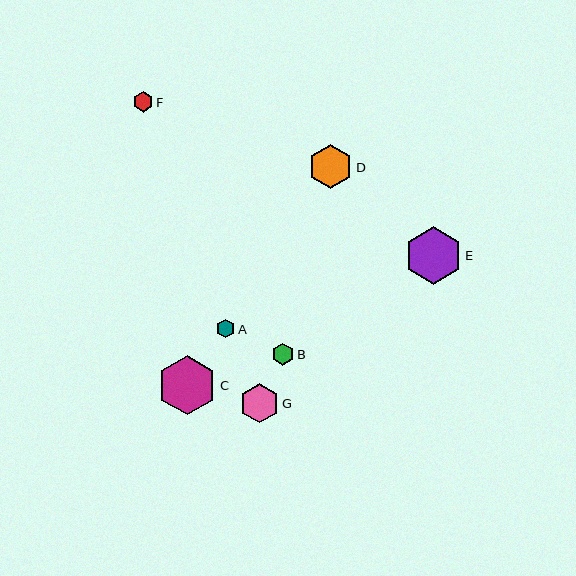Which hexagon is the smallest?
Hexagon A is the smallest with a size of approximately 18 pixels.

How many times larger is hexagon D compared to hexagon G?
Hexagon D is approximately 1.1 times the size of hexagon G.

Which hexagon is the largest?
Hexagon C is the largest with a size of approximately 59 pixels.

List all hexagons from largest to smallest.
From largest to smallest: C, E, D, G, B, F, A.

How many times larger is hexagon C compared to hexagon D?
Hexagon C is approximately 1.3 times the size of hexagon D.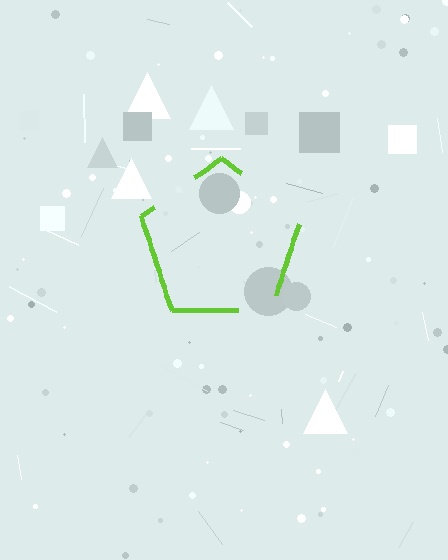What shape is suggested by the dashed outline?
The dashed outline suggests a pentagon.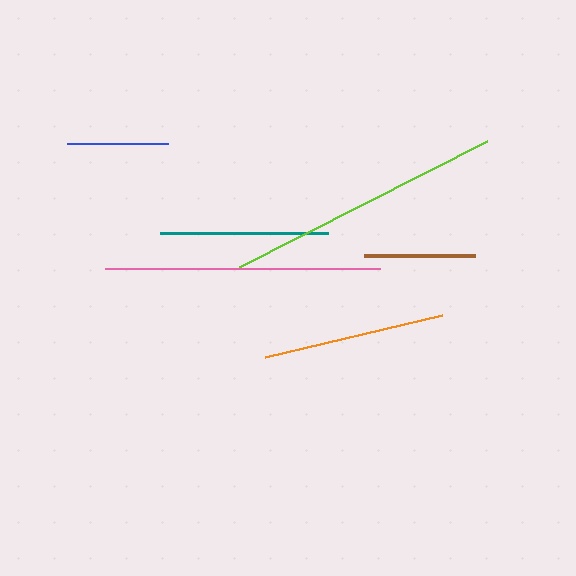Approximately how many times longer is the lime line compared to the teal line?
The lime line is approximately 1.7 times the length of the teal line.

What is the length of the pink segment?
The pink segment is approximately 275 pixels long.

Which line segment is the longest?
The lime line is the longest at approximately 278 pixels.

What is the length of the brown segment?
The brown segment is approximately 111 pixels long.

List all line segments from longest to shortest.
From longest to shortest: lime, pink, orange, teal, brown, blue.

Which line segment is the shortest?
The blue line is the shortest at approximately 100 pixels.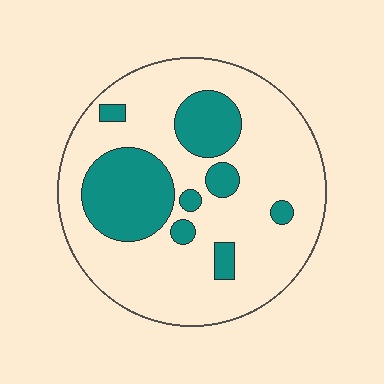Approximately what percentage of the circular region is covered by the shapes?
Approximately 25%.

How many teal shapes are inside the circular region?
8.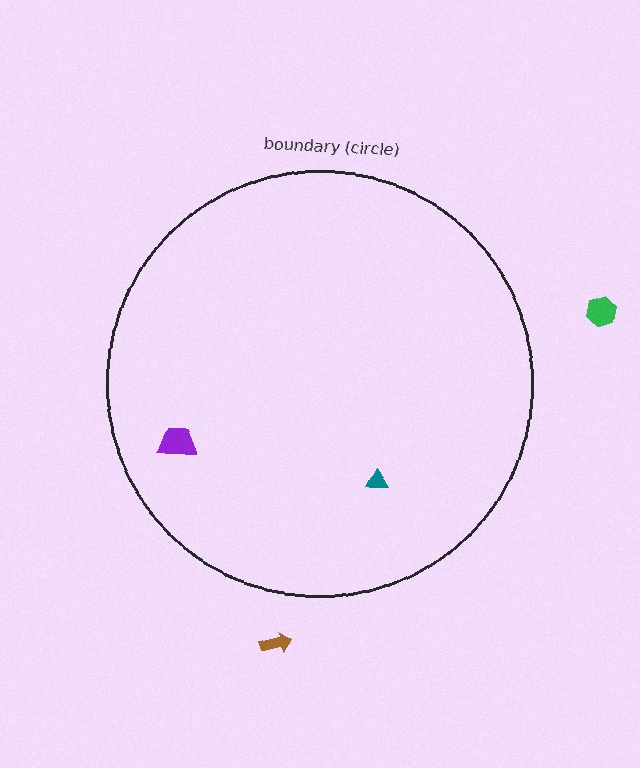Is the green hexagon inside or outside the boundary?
Outside.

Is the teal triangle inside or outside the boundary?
Inside.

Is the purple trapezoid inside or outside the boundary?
Inside.